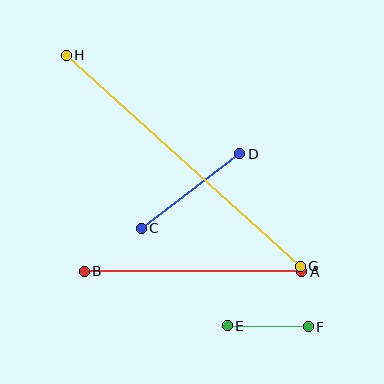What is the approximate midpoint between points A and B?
The midpoint is at approximately (193, 272) pixels.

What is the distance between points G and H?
The distance is approximately 315 pixels.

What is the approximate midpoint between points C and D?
The midpoint is at approximately (191, 191) pixels.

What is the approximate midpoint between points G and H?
The midpoint is at approximately (183, 161) pixels.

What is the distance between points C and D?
The distance is approximately 123 pixels.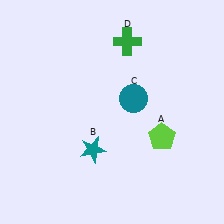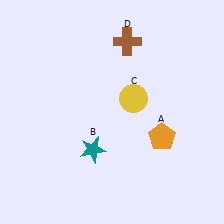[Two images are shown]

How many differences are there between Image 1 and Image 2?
There are 3 differences between the two images.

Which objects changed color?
A changed from lime to orange. C changed from teal to yellow. D changed from green to brown.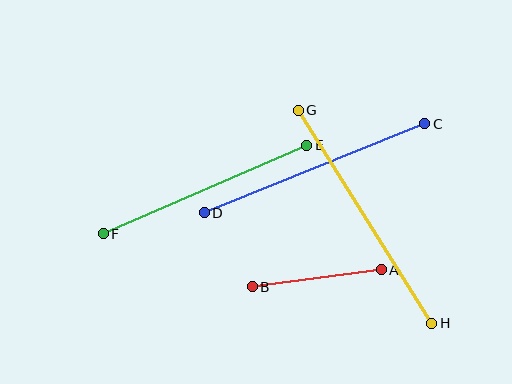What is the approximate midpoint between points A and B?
The midpoint is at approximately (317, 278) pixels.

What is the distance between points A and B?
The distance is approximately 130 pixels.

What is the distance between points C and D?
The distance is approximately 238 pixels.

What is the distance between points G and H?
The distance is approximately 251 pixels.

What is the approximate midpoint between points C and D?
The midpoint is at approximately (315, 168) pixels.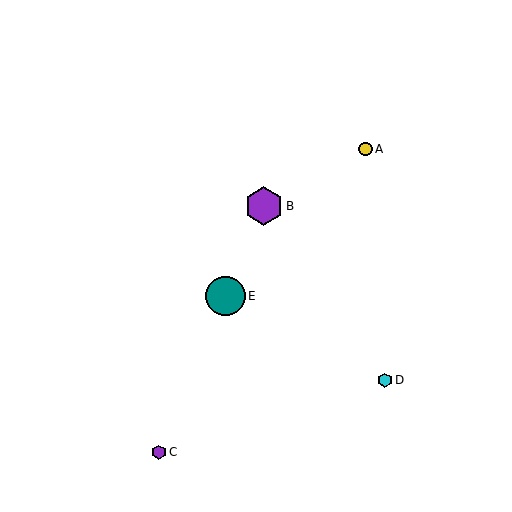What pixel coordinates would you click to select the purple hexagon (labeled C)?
Click at (159, 452) to select the purple hexagon C.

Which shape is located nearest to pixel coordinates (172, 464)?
The purple hexagon (labeled C) at (159, 452) is nearest to that location.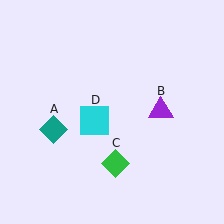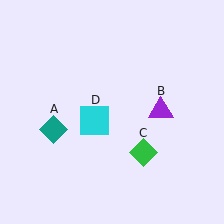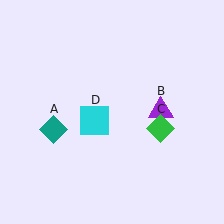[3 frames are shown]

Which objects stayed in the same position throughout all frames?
Teal diamond (object A) and purple triangle (object B) and cyan square (object D) remained stationary.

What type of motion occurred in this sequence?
The green diamond (object C) rotated counterclockwise around the center of the scene.